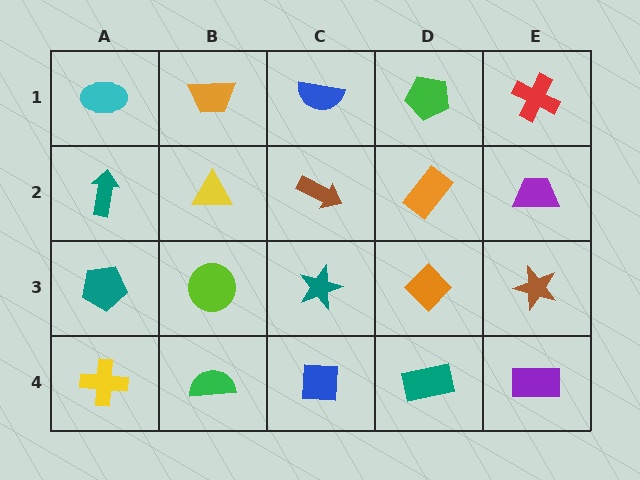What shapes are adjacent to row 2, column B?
An orange trapezoid (row 1, column B), a lime circle (row 3, column B), a teal arrow (row 2, column A), a brown arrow (row 2, column C).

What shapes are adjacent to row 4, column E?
A brown star (row 3, column E), a teal rectangle (row 4, column D).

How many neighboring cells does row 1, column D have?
3.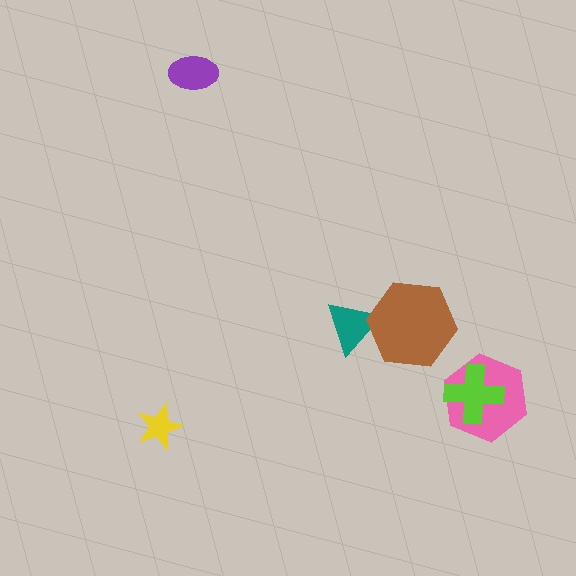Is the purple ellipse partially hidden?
No, no other shape covers it.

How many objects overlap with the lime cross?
1 object overlaps with the lime cross.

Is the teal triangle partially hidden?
Yes, it is partially covered by another shape.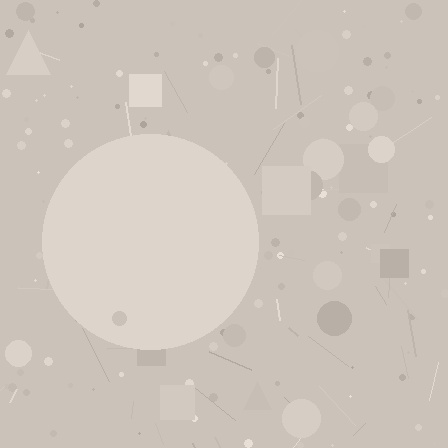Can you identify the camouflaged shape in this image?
The camouflaged shape is a circle.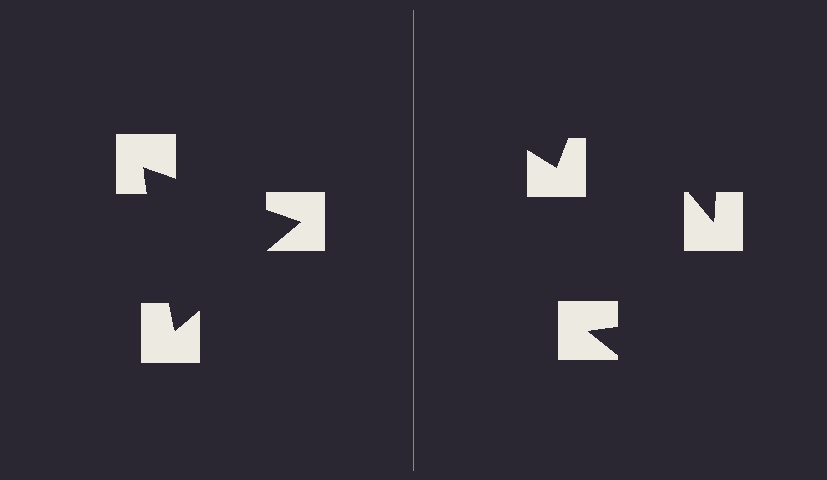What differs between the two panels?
The notched squares are positioned identically on both sides; only the wedge orientations differ. On the left they align to a triangle; on the right they are misaligned.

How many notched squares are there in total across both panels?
6 — 3 on each side.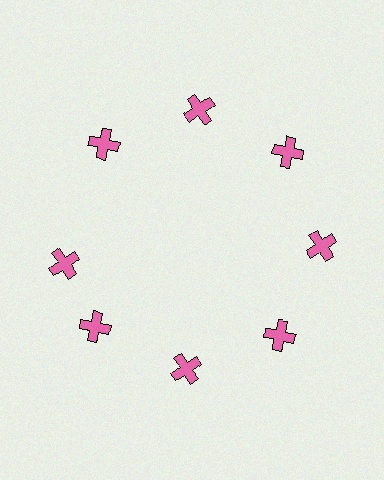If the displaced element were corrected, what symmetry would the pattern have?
It would have 8-fold rotational symmetry — the pattern would map onto itself every 45 degrees.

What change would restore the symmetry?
The symmetry would be restored by rotating it back into even spacing with its neighbors so that all 8 crosses sit at equal angles and equal distance from the center.